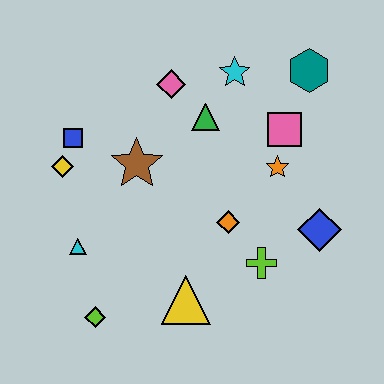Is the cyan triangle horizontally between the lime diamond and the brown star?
No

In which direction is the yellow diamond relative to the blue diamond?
The yellow diamond is to the left of the blue diamond.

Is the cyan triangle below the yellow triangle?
No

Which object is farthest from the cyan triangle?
The teal hexagon is farthest from the cyan triangle.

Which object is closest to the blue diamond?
The lime cross is closest to the blue diamond.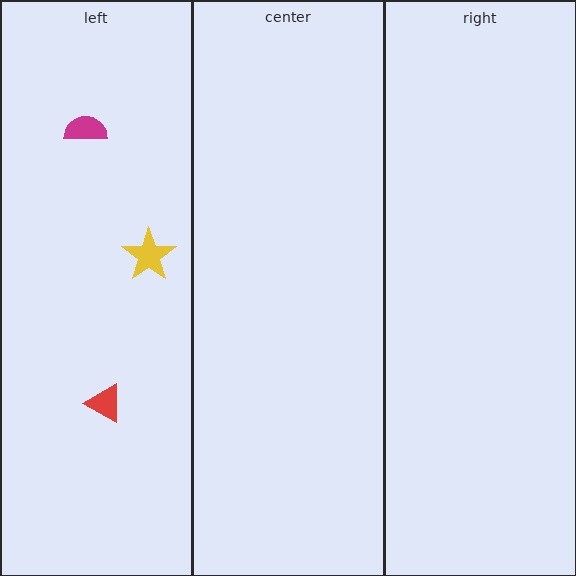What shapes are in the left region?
The red triangle, the magenta semicircle, the yellow star.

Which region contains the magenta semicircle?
The left region.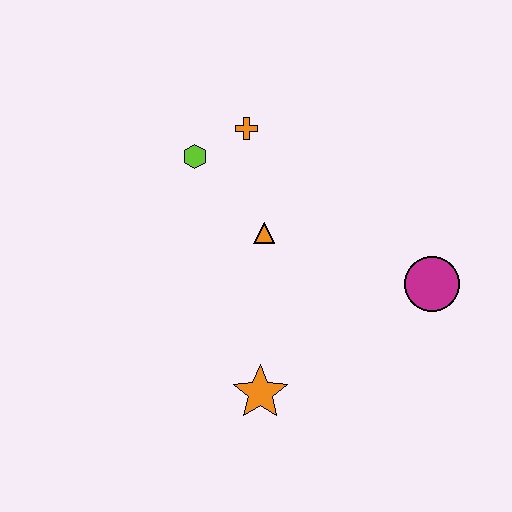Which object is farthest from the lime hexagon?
The magenta circle is farthest from the lime hexagon.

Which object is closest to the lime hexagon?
The orange cross is closest to the lime hexagon.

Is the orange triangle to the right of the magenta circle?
No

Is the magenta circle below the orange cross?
Yes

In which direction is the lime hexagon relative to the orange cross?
The lime hexagon is to the left of the orange cross.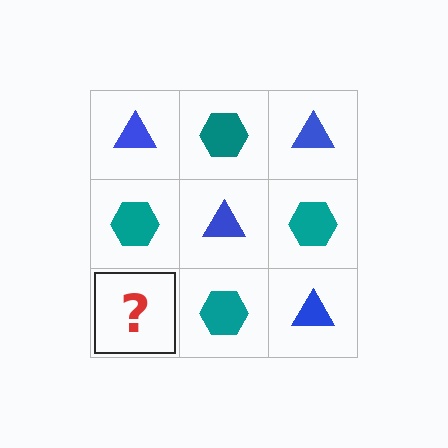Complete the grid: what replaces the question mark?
The question mark should be replaced with a blue triangle.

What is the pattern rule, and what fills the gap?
The rule is that it alternates blue triangle and teal hexagon in a checkerboard pattern. The gap should be filled with a blue triangle.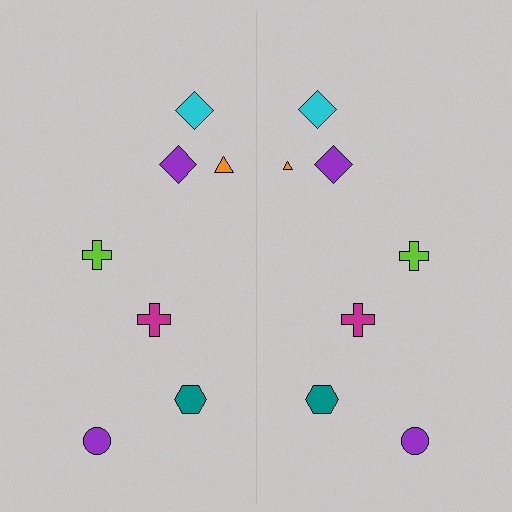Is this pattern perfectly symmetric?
No, the pattern is not perfectly symmetric. The orange triangle on the right side has a different size than its mirror counterpart.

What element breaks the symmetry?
The orange triangle on the right side has a different size than its mirror counterpart.